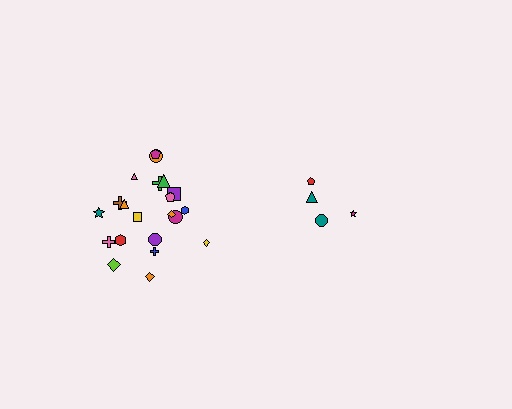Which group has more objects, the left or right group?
The left group.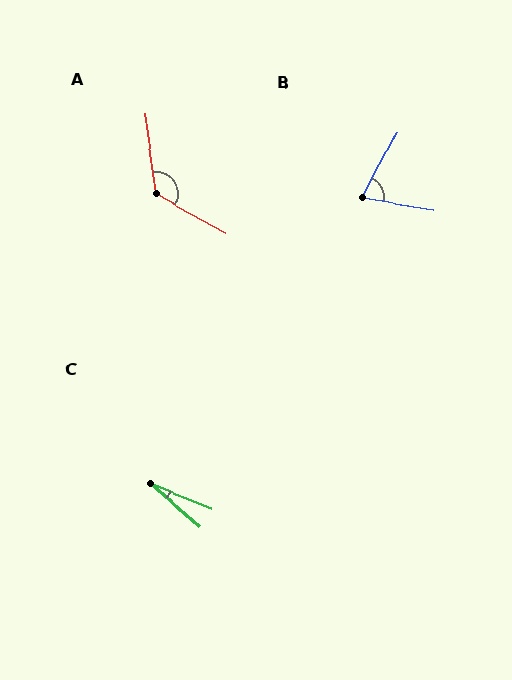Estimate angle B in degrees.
Approximately 71 degrees.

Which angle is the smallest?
C, at approximately 19 degrees.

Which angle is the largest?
A, at approximately 127 degrees.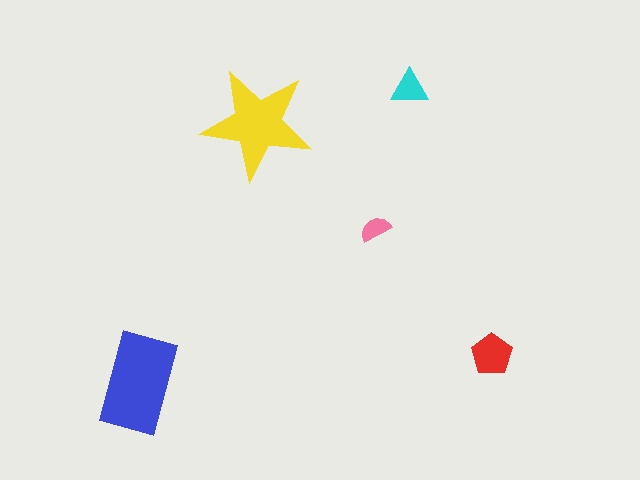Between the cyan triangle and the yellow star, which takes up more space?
The yellow star.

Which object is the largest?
The blue rectangle.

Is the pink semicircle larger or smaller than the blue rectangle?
Smaller.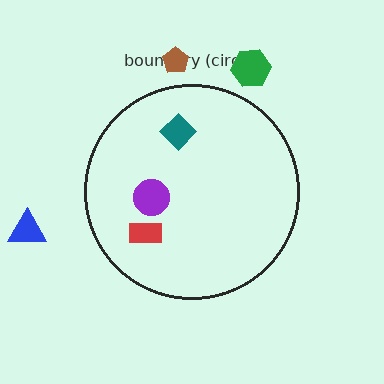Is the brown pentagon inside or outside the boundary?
Outside.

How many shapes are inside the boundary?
3 inside, 3 outside.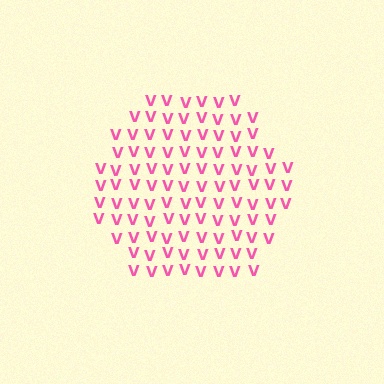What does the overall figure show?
The overall figure shows a hexagon.